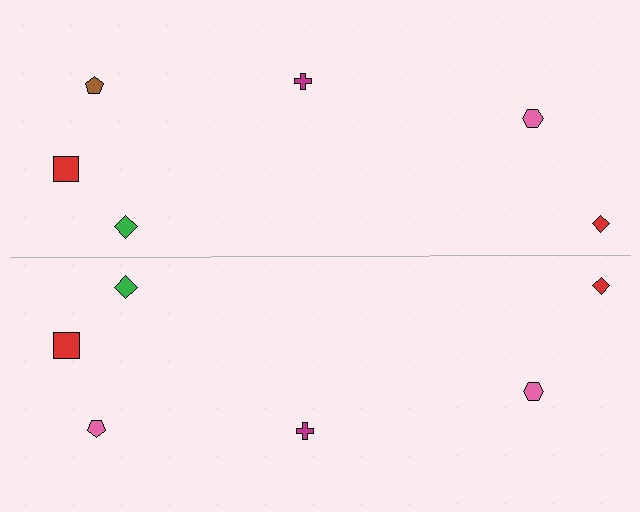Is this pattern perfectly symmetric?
No, the pattern is not perfectly symmetric. The pink pentagon on the bottom side breaks the symmetry — its mirror counterpart is brown.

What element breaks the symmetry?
The pink pentagon on the bottom side breaks the symmetry — its mirror counterpart is brown.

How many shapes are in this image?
There are 12 shapes in this image.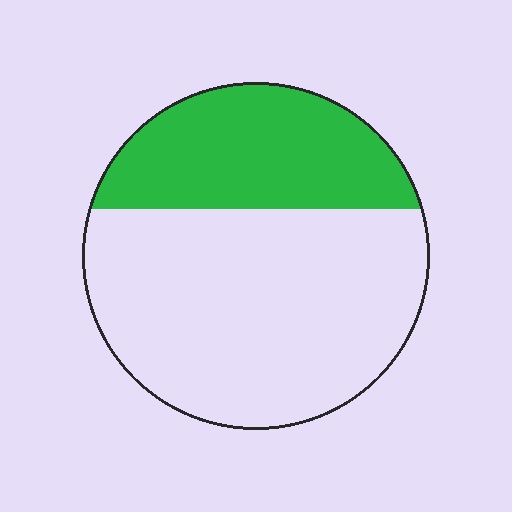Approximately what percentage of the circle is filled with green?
Approximately 35%.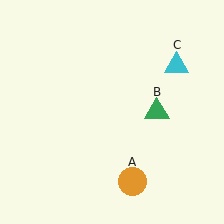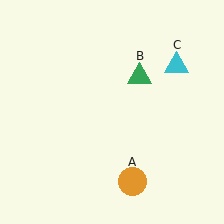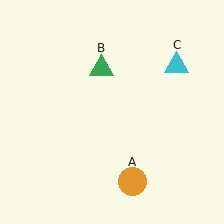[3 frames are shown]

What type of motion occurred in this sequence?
The green triangle (object B) rotated counterclockwise around the center of the scene.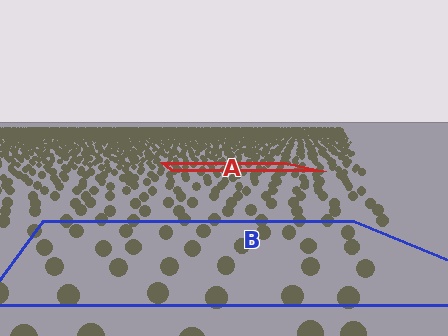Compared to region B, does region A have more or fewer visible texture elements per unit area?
Region A has more texture elements per unit area — they are packed more densely because it is farther away.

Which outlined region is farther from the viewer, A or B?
Region A is farther from the viewer — the texture elements inside it appear smaller and more densely packed.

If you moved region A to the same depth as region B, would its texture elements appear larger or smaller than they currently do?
They would appear larger. At a closer depth, the same texture elements are projected at a bigger on-screen size.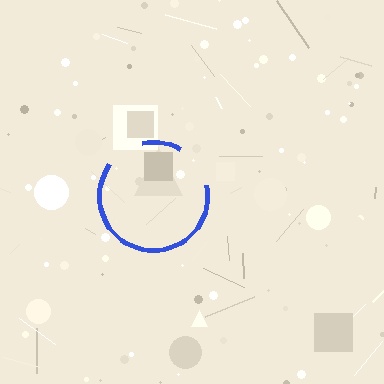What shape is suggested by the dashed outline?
The dashed outline suggests a circle.